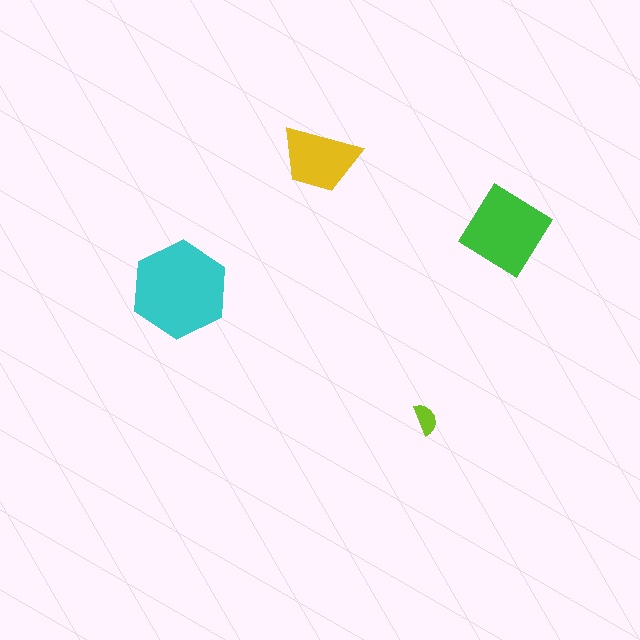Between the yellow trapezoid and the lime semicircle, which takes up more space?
The yellow trapezoid.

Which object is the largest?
The cyan hexagon.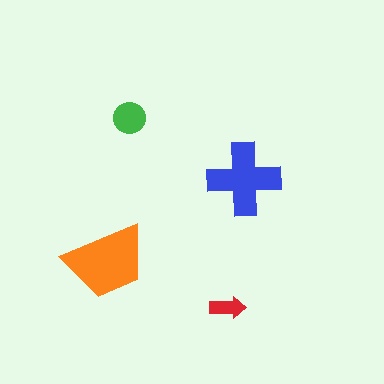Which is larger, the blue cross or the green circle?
The blue cross.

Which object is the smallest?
The red arrow.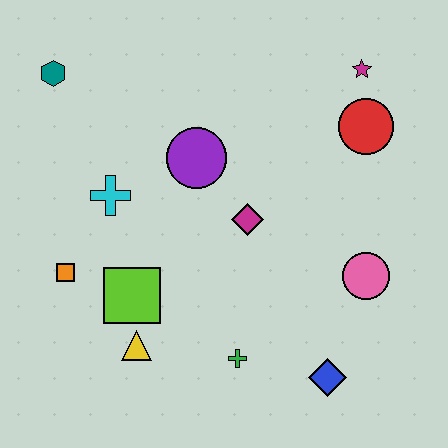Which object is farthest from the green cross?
The teal hexagon is farthest from the green cross.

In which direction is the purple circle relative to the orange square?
The purple circle is to the right of the orange square.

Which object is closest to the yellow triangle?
The lime square is closest to the yellow triangle.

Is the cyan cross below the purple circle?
Yes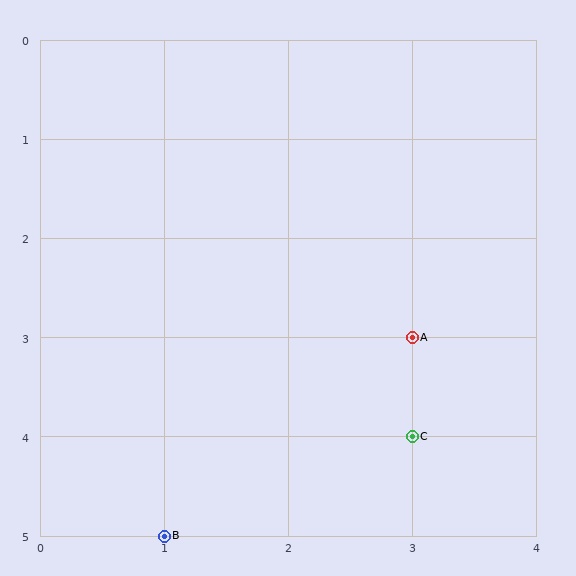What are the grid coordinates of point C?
Point C is at grid coordinates (3, 4).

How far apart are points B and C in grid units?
Points B and C are 2 columns and 1 row apart (about 2.2 grid units diagonally).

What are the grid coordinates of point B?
Point B is at grid coordinates (1, 5).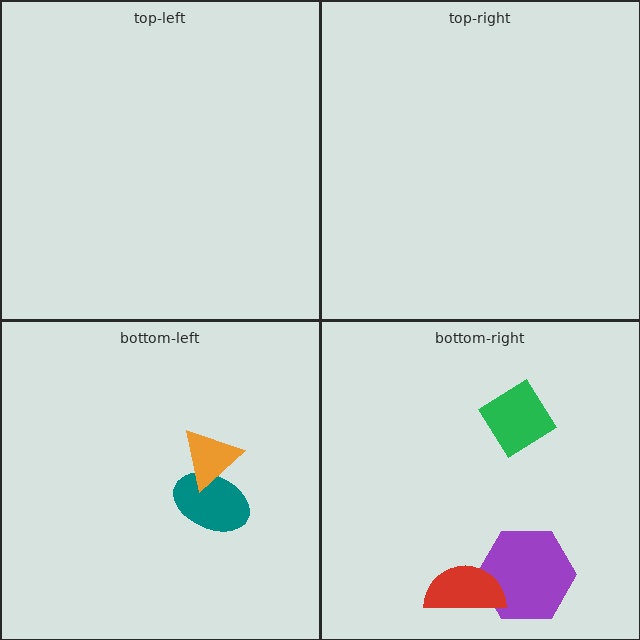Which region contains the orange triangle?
The bottom-left region.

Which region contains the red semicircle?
The bottom-right region.